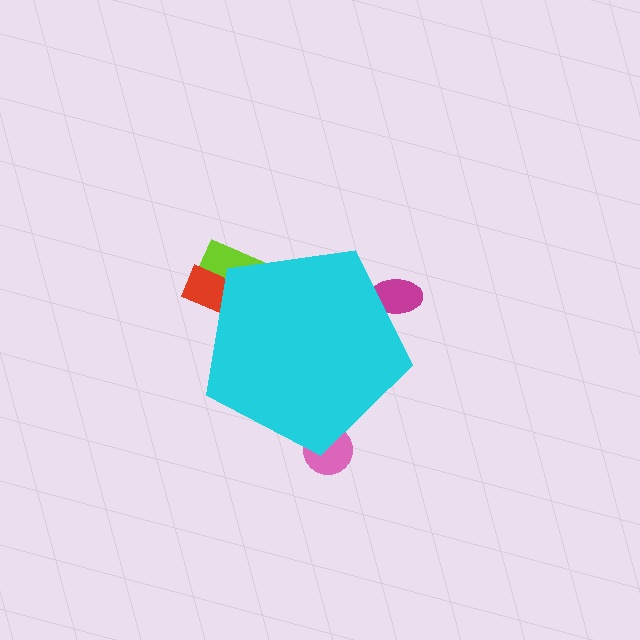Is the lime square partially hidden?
Yes, the lime square is partially hidden behind the cyan pentagon.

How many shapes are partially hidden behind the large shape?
5 shapes are partially hidden.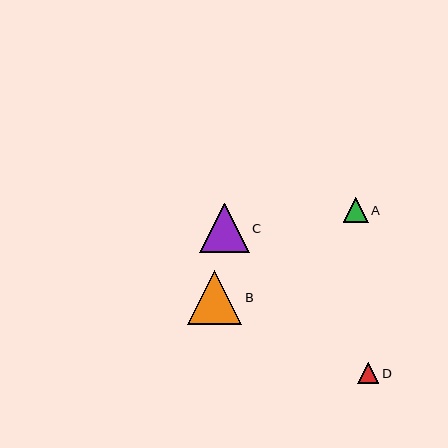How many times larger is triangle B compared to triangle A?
Triangle B is approximately 2.2 times the size of triangle A.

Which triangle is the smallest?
Triangle D is the smallest with a size of approximately 21 pixels.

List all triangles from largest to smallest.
From largest to smallest: B, C, A, D.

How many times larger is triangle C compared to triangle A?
Triangle C is approximately 2.0 times the size of triangle A.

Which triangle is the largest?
Triangle B is the largest with a size of approximately 54 pixels.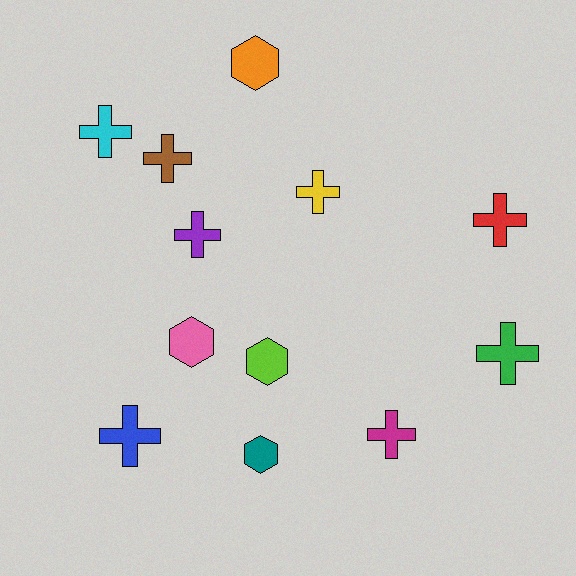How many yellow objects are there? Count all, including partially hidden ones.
There is 1 yellow object.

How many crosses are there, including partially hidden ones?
There are 8 crosses.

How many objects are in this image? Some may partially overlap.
There are 12 objects.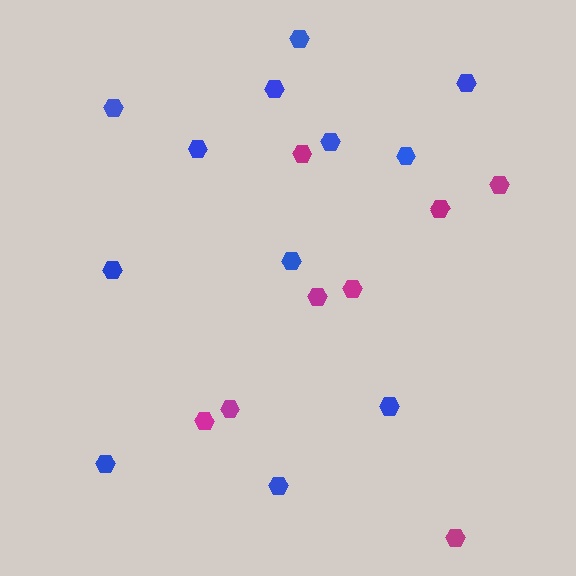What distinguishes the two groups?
There are 2 groups: one group of magenta hexagons (8) and one group of blue hexagons (12).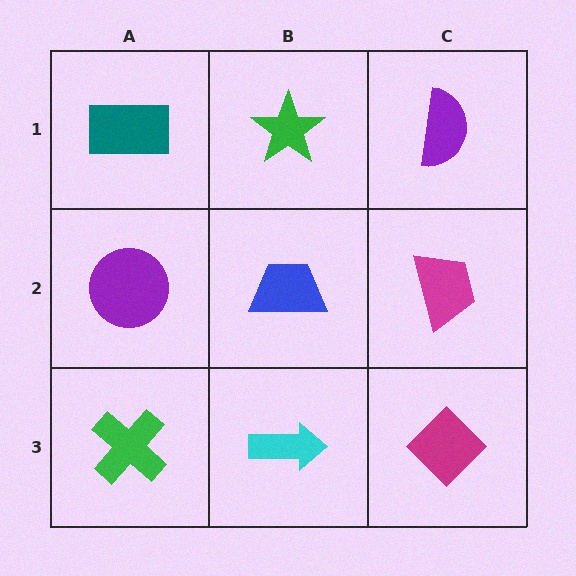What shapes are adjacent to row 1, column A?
A purple circle (row 2, column A), a green star (row 1, column B).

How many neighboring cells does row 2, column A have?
3.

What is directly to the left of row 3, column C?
A cyan arrow.